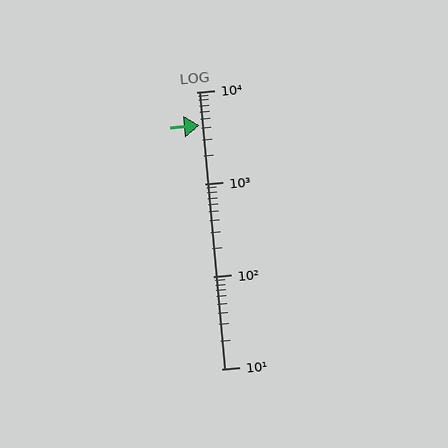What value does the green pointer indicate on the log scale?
The pointer indicates approximately 4300.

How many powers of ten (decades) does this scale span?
The scale spans 3 decades, from 10 to 10000.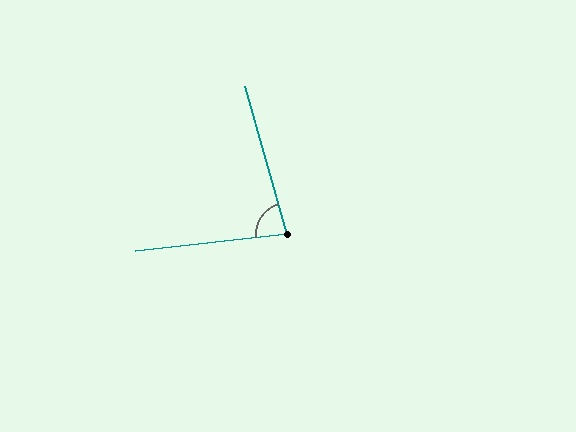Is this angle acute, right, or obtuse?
It is acute.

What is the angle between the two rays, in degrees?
Approximately 80 degrees.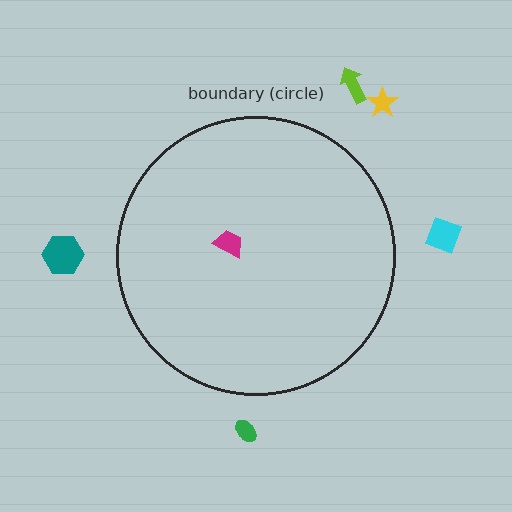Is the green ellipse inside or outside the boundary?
Outside.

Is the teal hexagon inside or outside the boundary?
Outside.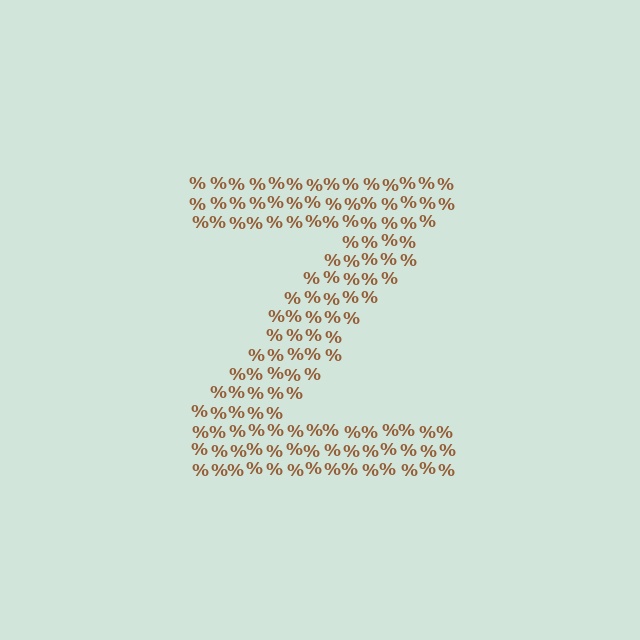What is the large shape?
The large shape is the letter Z.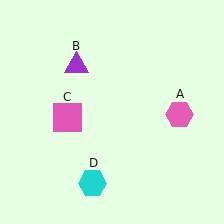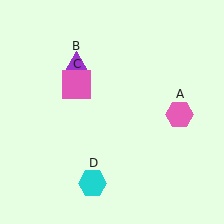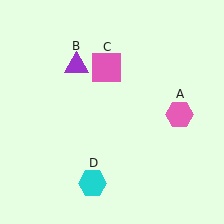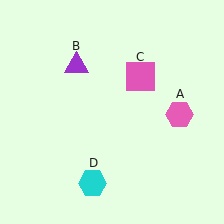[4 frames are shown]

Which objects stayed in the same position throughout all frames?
Pink hexagon (object A) and purple triangle (object B) and cyan hexagon (object D) remained stationary.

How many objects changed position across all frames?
1 object changed position: pink square (object C).